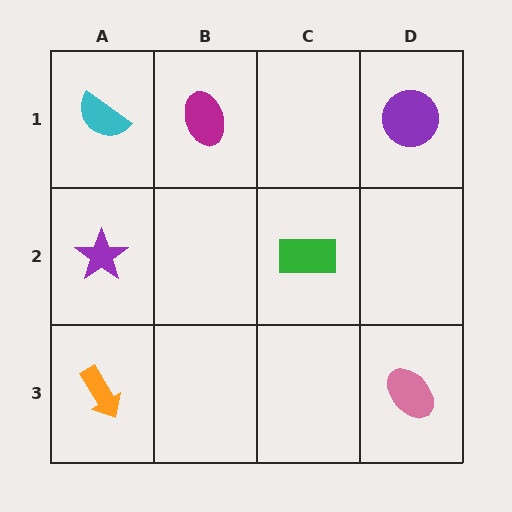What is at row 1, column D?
A purple circle.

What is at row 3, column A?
An orange arrow.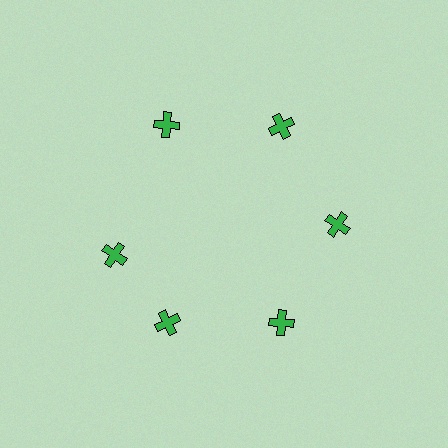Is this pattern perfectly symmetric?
No. The 6 green crosses are arranged in a ring, but one element near the 9 o'clock position is rotated out of alignment along the ring, breaking the 6-fold rotational symmetry.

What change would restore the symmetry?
The symmetry would be restored by rotating it back into even spacing with its neighbors so that all 6 crosses sit at equal angles and equal distance from the center.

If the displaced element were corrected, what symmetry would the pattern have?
It would have 6-fold rotational symmetry — the pattern would map onto itself every 60 degrees.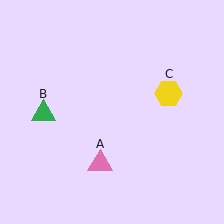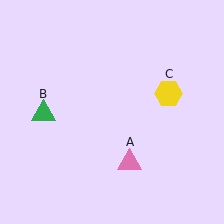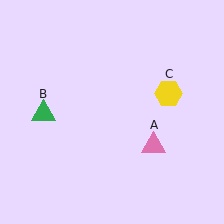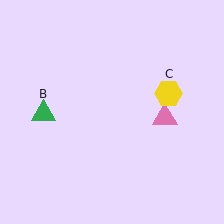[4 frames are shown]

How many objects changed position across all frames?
1 object changed position: pink triangle (object A).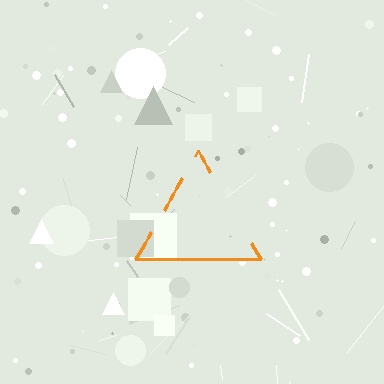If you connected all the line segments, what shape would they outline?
They would outline a triangle.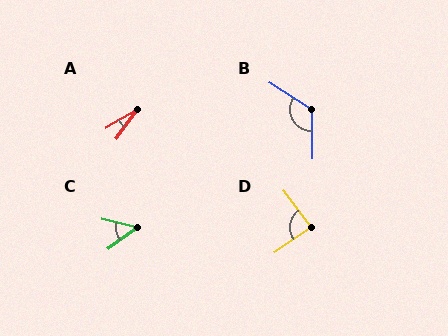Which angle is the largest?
B, at approximately 122 degrees.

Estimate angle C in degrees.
Approximately 50 degrees.